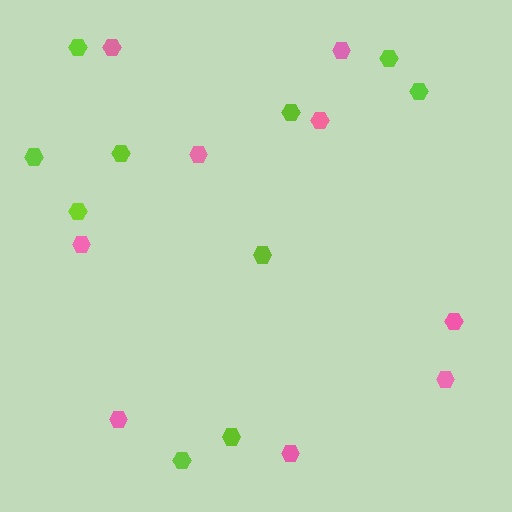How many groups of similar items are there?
There are 2 groups: one group of lime hexagons (10) and one group of pink hexagons (9).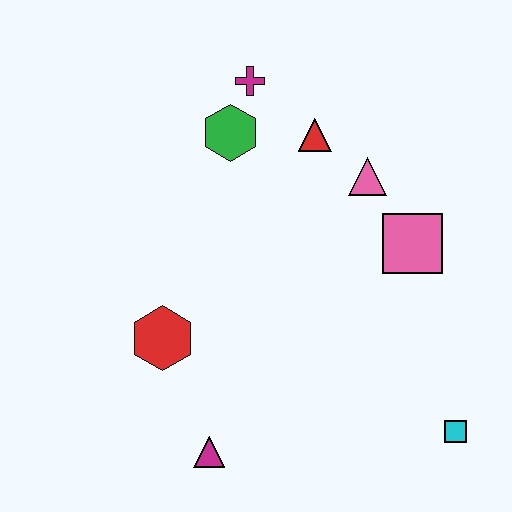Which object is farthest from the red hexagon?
The cyan square is farthest from the red hexagon.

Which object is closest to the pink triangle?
The red triangle is closest to the pink triangle.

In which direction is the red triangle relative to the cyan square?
The red triangle is above the cyan square.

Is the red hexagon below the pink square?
Yes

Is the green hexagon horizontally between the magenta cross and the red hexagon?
Yes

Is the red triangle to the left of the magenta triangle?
No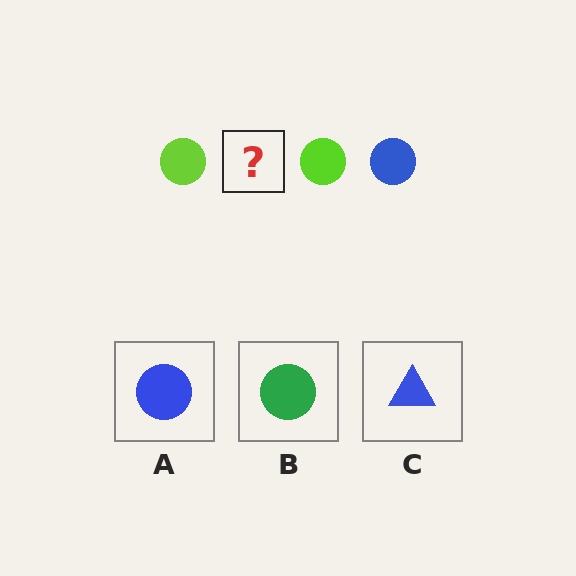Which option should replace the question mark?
Option A.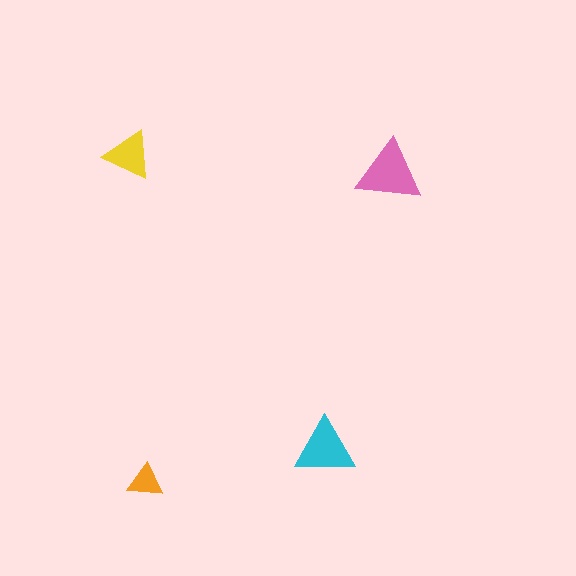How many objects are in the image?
There are 4 objects in the image.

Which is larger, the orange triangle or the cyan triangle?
The cyan one.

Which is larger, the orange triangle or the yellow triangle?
The yellow one.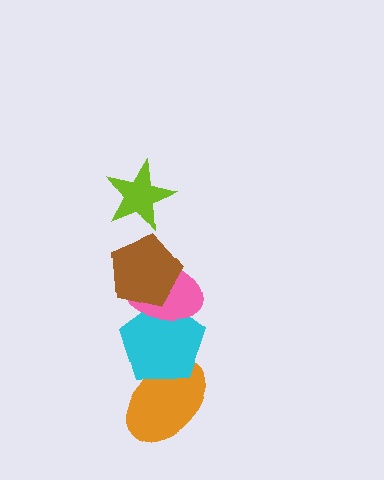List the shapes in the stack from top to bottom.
From top to bottom: the lime star, the brown pentagon, the pink ellipse, the cyan pentagon, the orange ellipse.